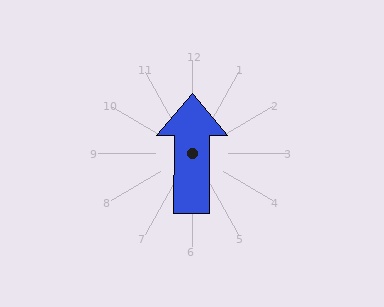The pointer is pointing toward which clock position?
Roughly 12 o'clock.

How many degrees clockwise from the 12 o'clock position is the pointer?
Approximately 0 degrees.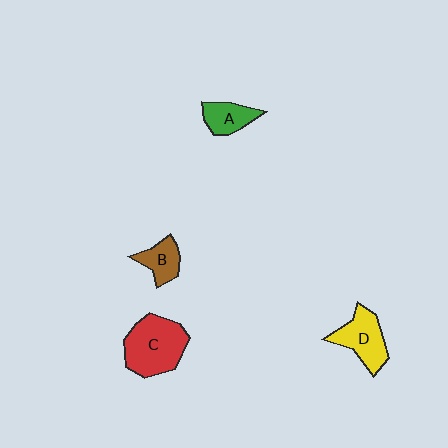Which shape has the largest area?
Shape C (red).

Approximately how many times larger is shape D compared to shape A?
Approximately 1.6 times.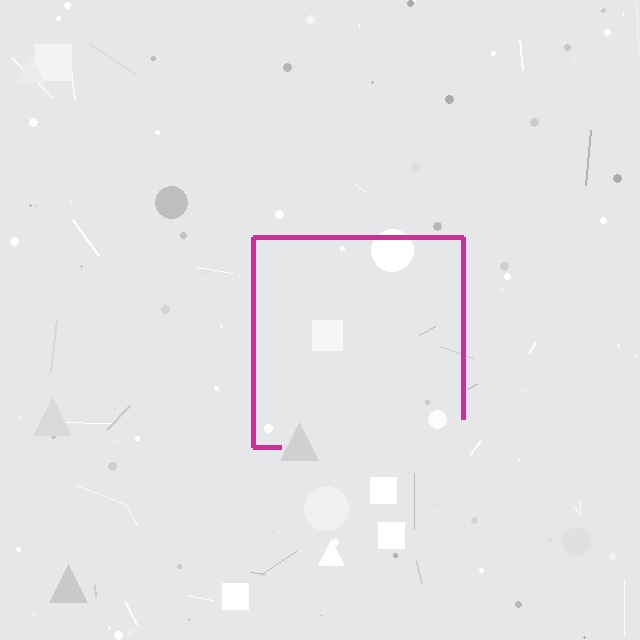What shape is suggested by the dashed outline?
The dashed outline suggests a square.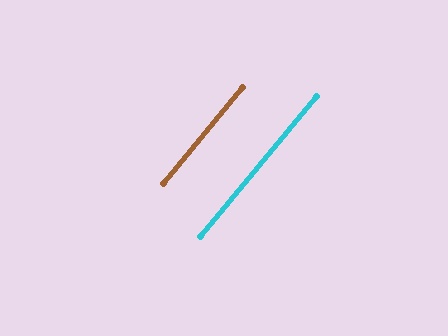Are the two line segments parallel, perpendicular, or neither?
Parallel — their directions differ by only 0.0°.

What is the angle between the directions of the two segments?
Approximately 0 degrees.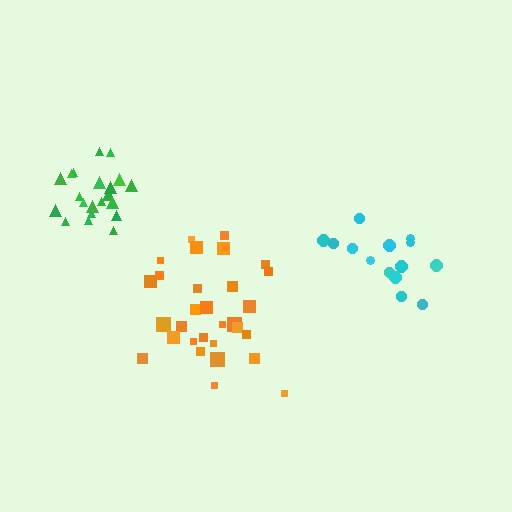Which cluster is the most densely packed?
Green.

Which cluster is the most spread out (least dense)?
Orange.